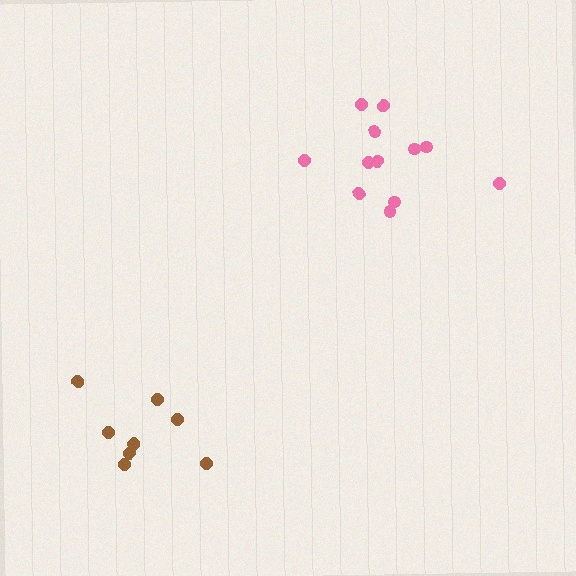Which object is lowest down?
The brown cluster is bottommost.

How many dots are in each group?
Group 1: 8 dots, Group 2: 12 dots (20 total).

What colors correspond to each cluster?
The clusters are colored: brown, pink.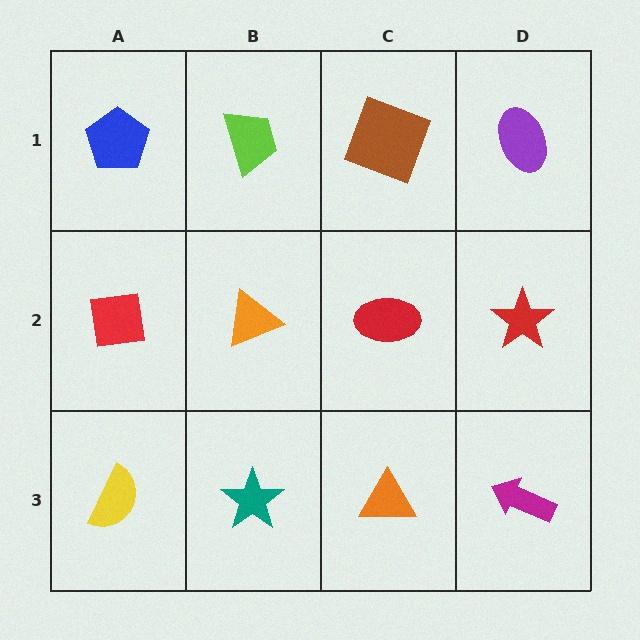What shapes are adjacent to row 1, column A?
A red square (row 2, column A), a lime trapezoid (row 1, column B).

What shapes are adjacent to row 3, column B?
An orange triangle (row 2, column B), a yellow semicircle (row 3, column A), an orange triangle (row 3, column C).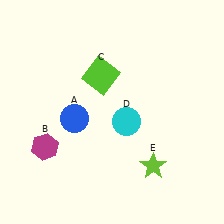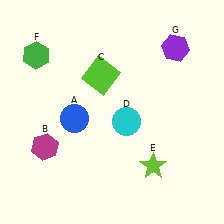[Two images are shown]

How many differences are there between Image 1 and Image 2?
There are 2 differences between the two images.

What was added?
A green hexagon (F), a purple hexagon (G) were added in Image 2.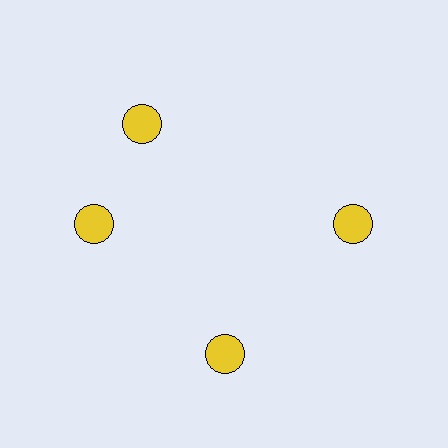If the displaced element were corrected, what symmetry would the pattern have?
It would have 4-fold rotational symmetry — the pattern would map onto itself every 90 degrees.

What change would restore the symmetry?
The symmetry would be restored by rotating it back into even spacing with its neighbors so that all 4 circles sit at equal angles and equal distance from the center.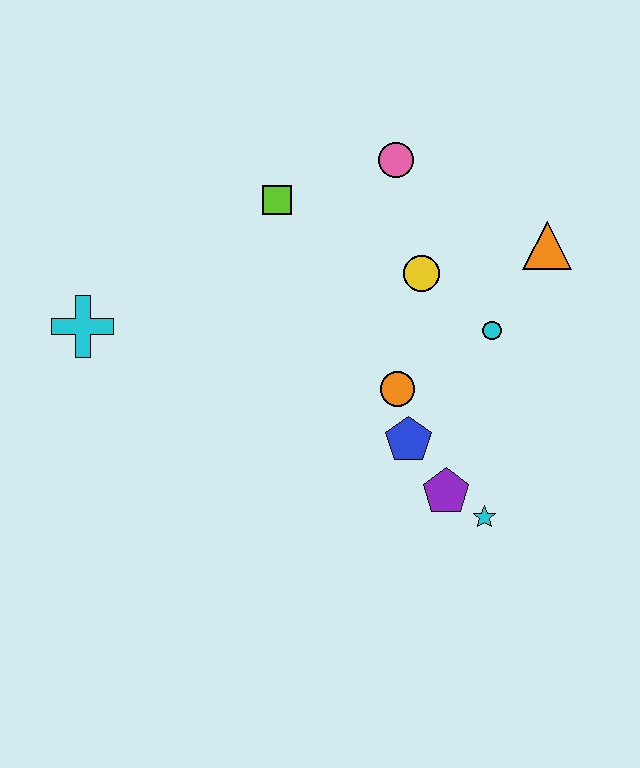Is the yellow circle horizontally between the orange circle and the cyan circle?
Yes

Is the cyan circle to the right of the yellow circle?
Yes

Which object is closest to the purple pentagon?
The cyan star is closest to the purple pentagon.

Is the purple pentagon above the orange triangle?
No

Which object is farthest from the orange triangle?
The cyan cross is farthest from the orange triangle.